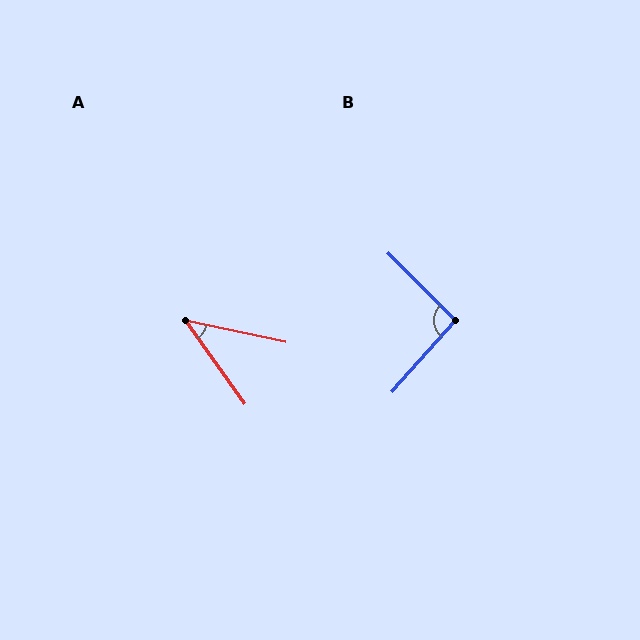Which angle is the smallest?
A, at approximately 42 degrees.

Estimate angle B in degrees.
Approximately 94 degrees.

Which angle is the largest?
B, at approximately 94 degrees.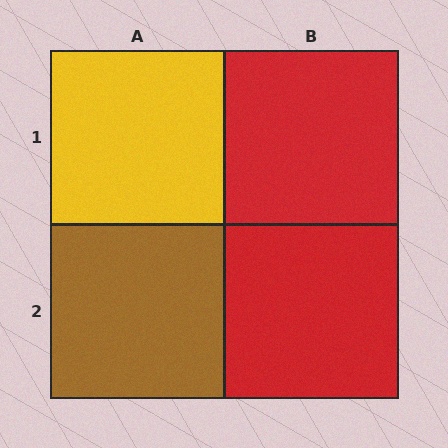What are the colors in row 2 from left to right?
Brown, red.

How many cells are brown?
1 cell is brown.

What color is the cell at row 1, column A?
Yellow.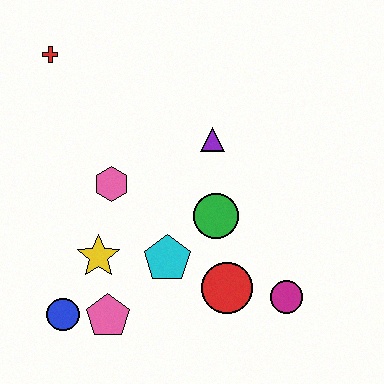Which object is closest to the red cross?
The pink hexagon is closest to the red cross.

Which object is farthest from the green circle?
The red cross is farthest from the green circle.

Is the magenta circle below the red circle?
Yes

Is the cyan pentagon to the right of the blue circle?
Yes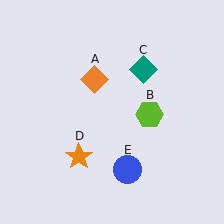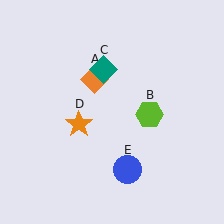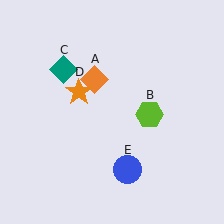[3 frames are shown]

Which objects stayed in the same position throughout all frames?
Orange diamond (object A) and lime hexagon (object B) and blue circle (object E) remained stationary.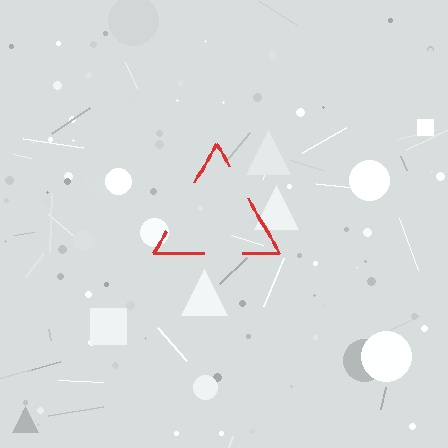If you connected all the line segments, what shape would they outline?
They would outline a triangle.